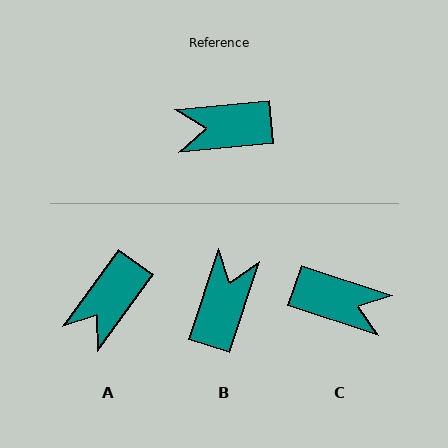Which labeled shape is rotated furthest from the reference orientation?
C, about 156 degrees away.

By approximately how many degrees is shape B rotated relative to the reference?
Approximately 113 degrees clockwise.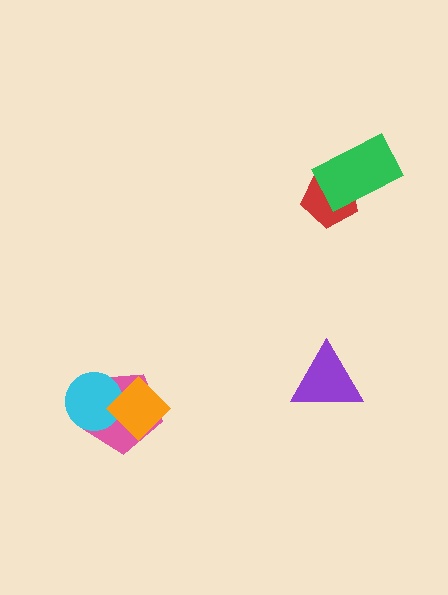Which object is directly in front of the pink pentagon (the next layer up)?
The cyan circle is directly in front of the pink pentagon.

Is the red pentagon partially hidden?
Yes, it is partially covered by another shape.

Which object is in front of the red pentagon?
The green rectangle is in front of the red pentagon.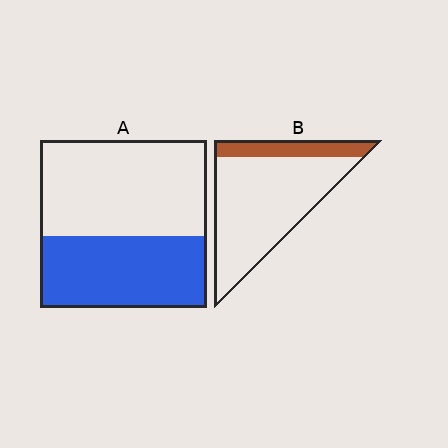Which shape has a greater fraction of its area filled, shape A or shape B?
Shape A.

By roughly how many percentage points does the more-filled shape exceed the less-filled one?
By roughly 25 percentage points (A over B).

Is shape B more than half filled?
No.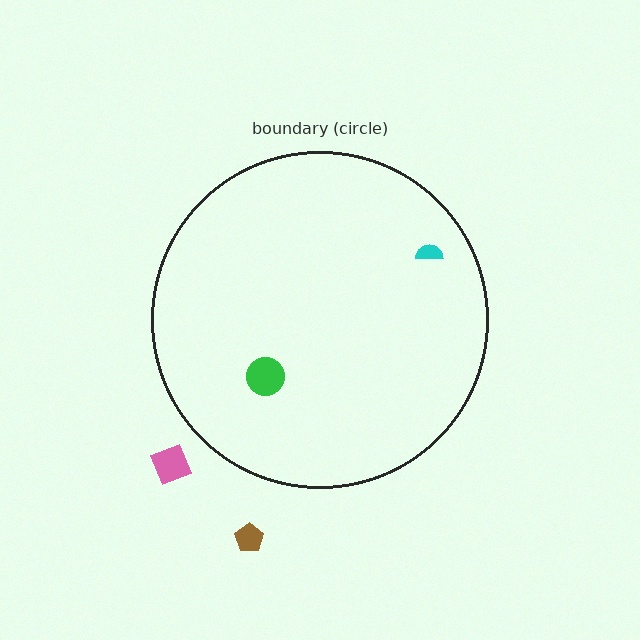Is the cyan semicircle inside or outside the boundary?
Inside.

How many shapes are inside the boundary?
2 inside, 2 outside.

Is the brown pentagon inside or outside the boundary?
Outside.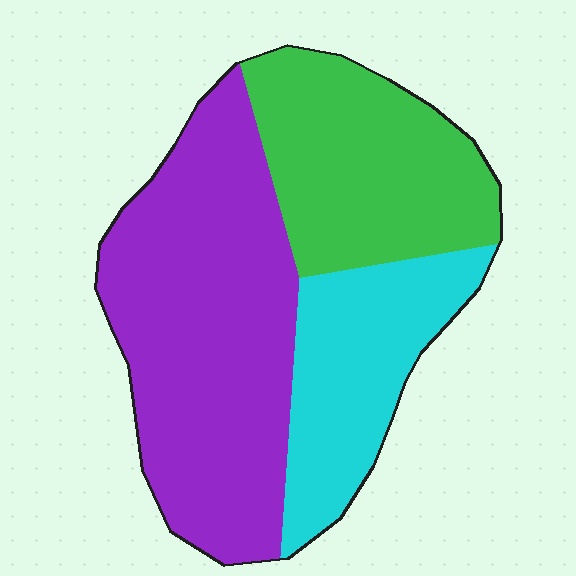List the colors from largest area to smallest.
From largest to smallest: purple, green, cyan.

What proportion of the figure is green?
Green covers 29% of the figure.